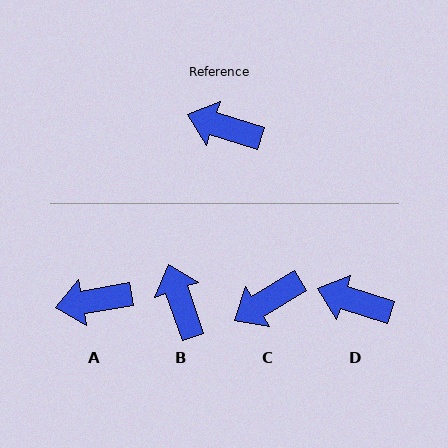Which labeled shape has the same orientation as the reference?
D.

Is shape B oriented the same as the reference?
No, it is off by about 53 degrees.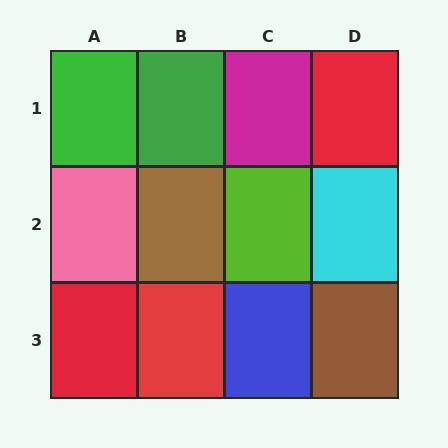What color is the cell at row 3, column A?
Red.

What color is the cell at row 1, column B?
Green.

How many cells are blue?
1 cell is blue.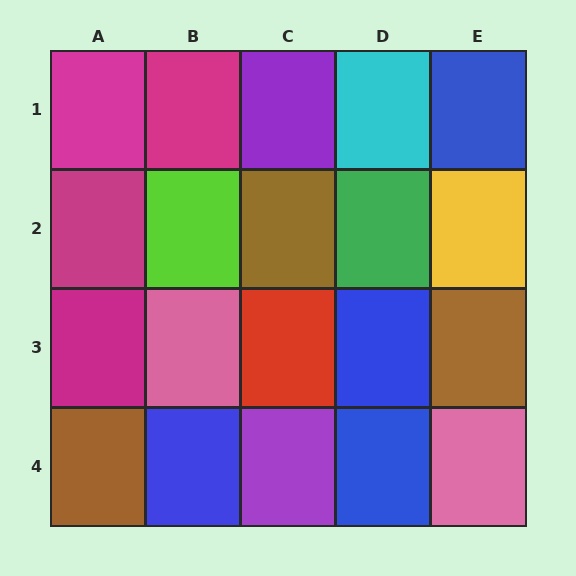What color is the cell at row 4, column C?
Purple.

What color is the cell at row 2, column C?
Brown.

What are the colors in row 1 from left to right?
Magenta, magenta, purple, cyan, blue.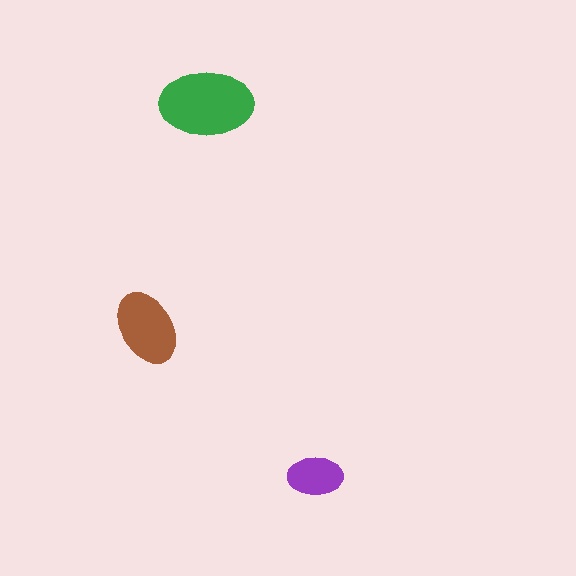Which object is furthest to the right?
The purple ellipse is rightmost.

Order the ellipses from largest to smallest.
the green one, the brown one, the purple one.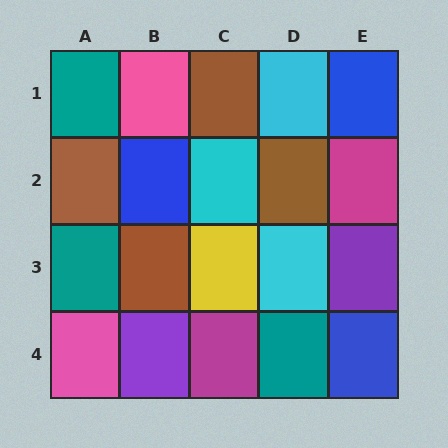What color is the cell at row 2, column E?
Magenta.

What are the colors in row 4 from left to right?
Pink, purple, magenta, teal, blue.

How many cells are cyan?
3 cells are cyan.